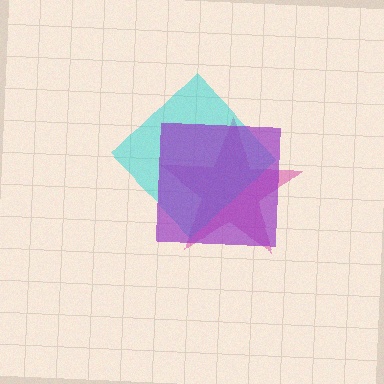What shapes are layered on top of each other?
The layered shapes are: a magenta star, a cyan diamond, a purple square.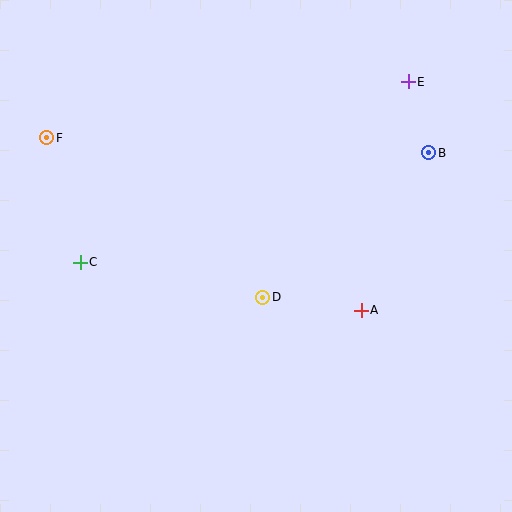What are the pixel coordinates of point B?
Point B is at (429, 153).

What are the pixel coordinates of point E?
Point E is at (408, 82).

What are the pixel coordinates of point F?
Point F is at (47, 138).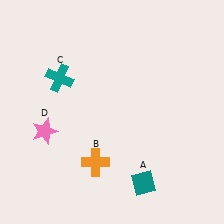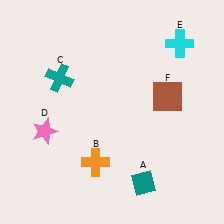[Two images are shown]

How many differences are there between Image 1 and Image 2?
There are 2 differences between the two images.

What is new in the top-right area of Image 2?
A brown square (F) was added in the top-right area of Image 2.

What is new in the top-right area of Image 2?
A cyan cross (E) was added in the top-right area of Image 2.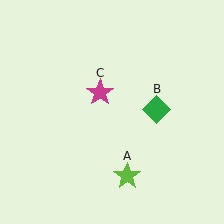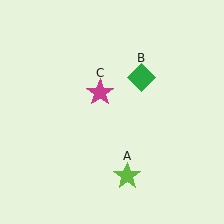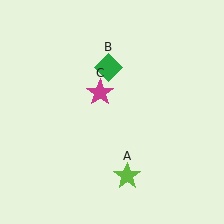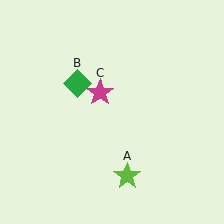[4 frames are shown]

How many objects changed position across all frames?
1 object changed position: green diamond (object B).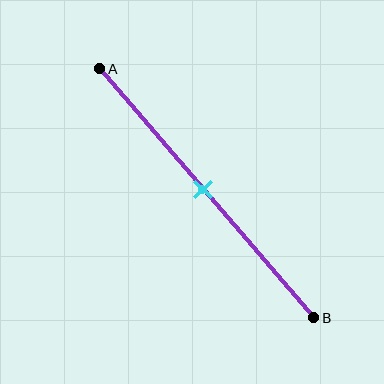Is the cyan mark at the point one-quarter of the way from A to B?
No, the mark is at about 50% from A, not at the 25% one-quarter point.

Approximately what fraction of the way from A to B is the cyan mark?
The cyan mark is approximately 50% of the way from A to B.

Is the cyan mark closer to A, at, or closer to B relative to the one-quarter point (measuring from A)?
The cyan mark is closer to point B than the one-quarter point of segment AB.